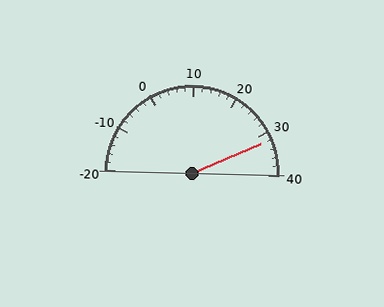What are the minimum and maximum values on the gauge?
The gauge ranges from -20 to 40.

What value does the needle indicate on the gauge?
The needle indicates approximately 32.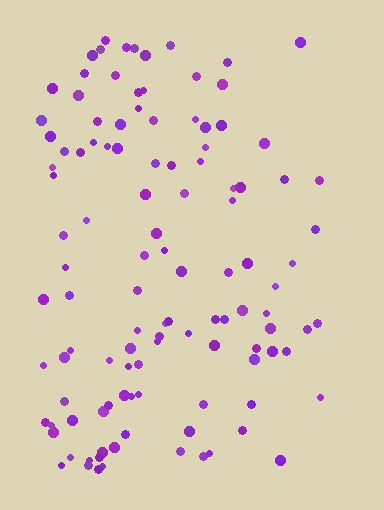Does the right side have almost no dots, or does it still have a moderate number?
Still a moderate number, just noticeably fewer than the left.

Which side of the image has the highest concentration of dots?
The left.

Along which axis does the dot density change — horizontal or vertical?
Horizontal.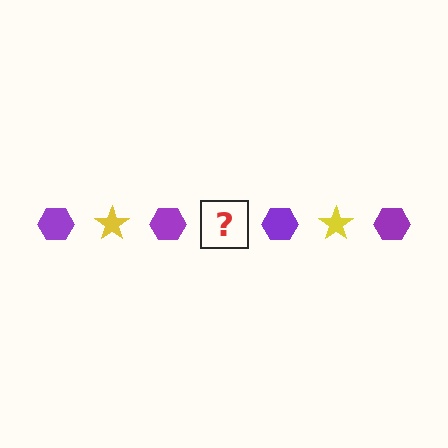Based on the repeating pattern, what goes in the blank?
The blank should be a yellow star.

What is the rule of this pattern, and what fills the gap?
The rule is that the pattern alternates between purple hexagon and yellow star. The gap should be filled with a yellow star.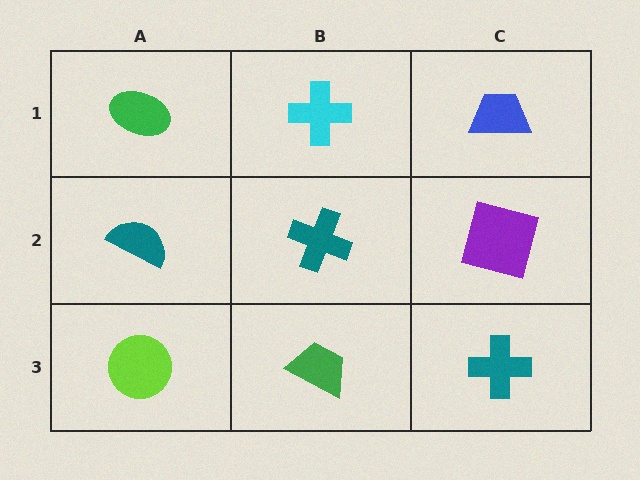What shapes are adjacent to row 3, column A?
A teal semicircle (row 2, column A), a green trapezoid (row 3, column B).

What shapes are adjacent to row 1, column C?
A purple square (row 2, column C), a cyan cross (row 1, column B).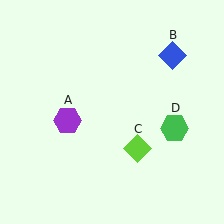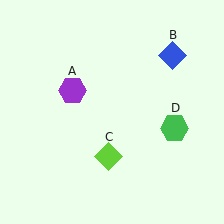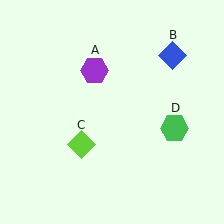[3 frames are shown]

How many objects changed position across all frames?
2 objects changed position: purple hexagon (object A), lime diamond (object C).